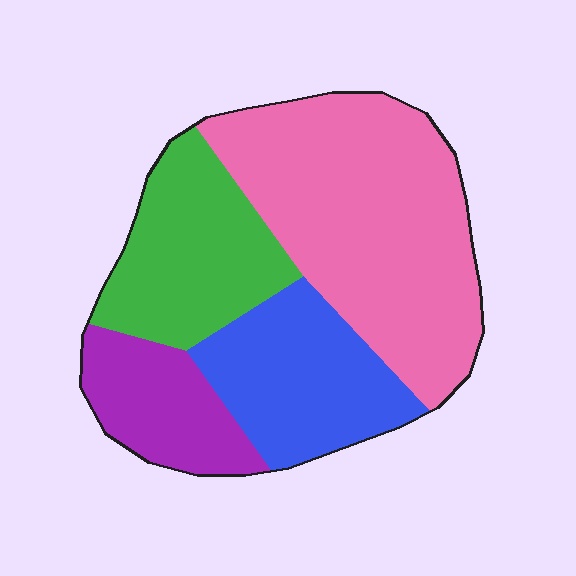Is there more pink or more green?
Pink.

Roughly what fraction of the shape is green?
Green takes up between a sixth and a third of the shape.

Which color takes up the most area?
Pink, at roughly 45%.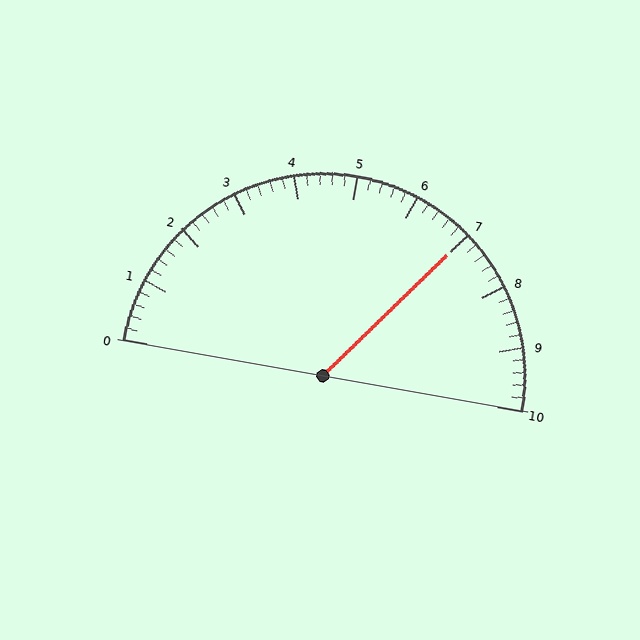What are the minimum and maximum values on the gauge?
The gauge ranges from 0 to 10.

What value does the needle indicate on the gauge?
The needle indicates approximately 7.0.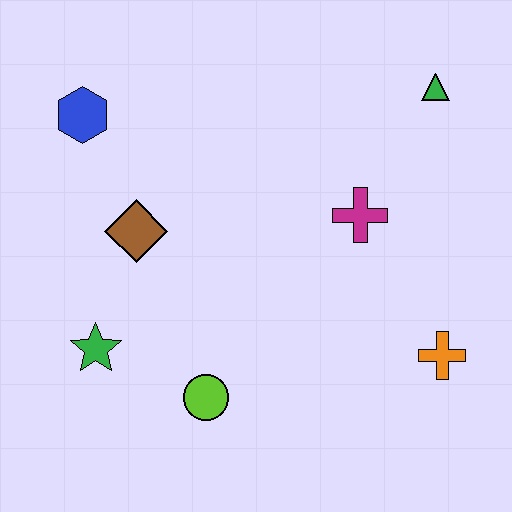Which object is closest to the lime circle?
The green star is closest to the lime circle.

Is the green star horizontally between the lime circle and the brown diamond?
No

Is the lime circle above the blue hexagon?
No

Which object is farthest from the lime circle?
The green triangle is farthest from the lime circle.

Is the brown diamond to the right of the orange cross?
No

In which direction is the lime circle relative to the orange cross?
The lime circle is to the left of the orange cross.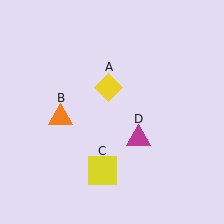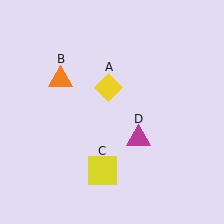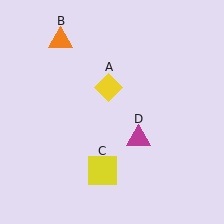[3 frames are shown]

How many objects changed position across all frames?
1 object changed position: orange triangle (object B).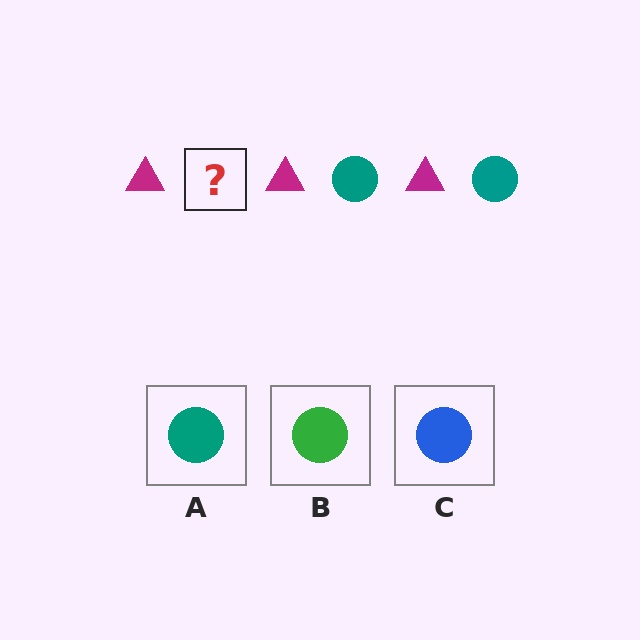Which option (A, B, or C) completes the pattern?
A.